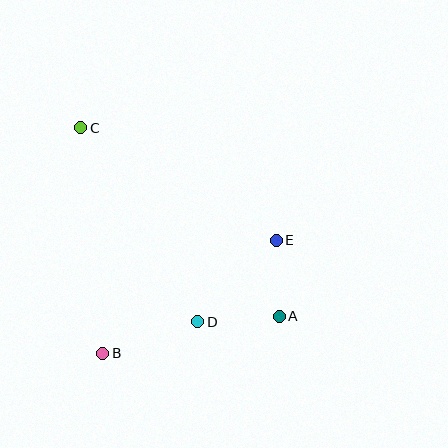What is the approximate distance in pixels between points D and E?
The distance between D and E is approximately 113 pixels.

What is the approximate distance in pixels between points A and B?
The distance between A and B is approximately 180 pixels.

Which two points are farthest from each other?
Points A and C are farthest from each other.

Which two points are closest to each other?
Points A and E are closest to each other.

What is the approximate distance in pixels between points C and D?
The distance between C and D is approximately 226 pixels.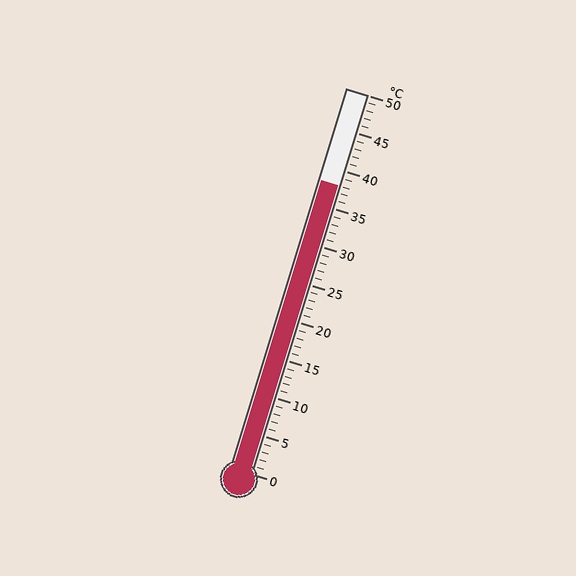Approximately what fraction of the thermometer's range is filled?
The thermometer is filled to approximately 75% of its range.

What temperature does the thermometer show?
The thermometer shows approximately 38°C.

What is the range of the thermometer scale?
The thermometer scale ranges from 0°C to 50°C.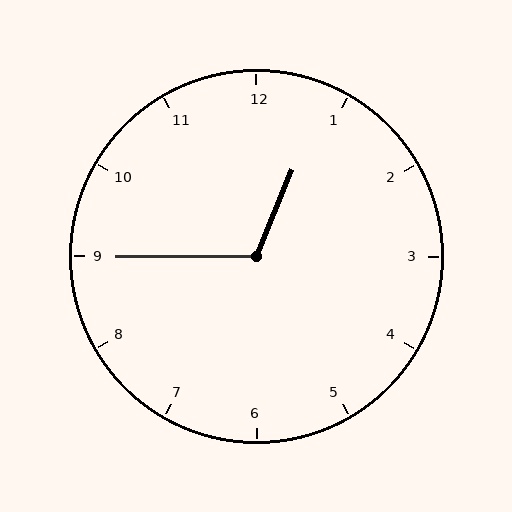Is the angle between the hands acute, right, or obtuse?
It is obtuse.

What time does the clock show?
12:45.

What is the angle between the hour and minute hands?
Approximately 112 degrees.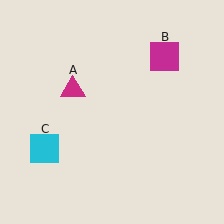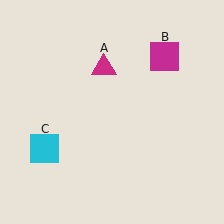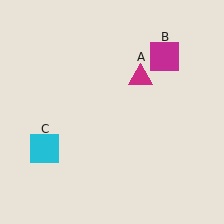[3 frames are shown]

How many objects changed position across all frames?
1 object changed position: magenta triangle (object A).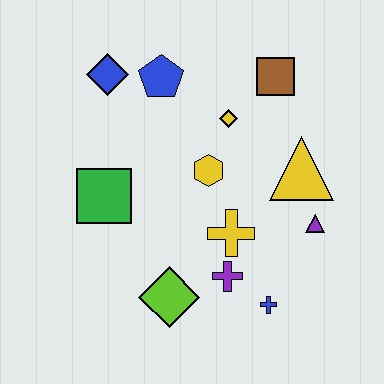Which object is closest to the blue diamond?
The blue pentagon is closest to the blue diamond.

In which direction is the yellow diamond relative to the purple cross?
The yellow diamond is above the purple cross.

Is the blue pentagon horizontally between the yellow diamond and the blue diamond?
Yes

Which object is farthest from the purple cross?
The blue diamond is farthest from the purple cross.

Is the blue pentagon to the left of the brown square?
Yes